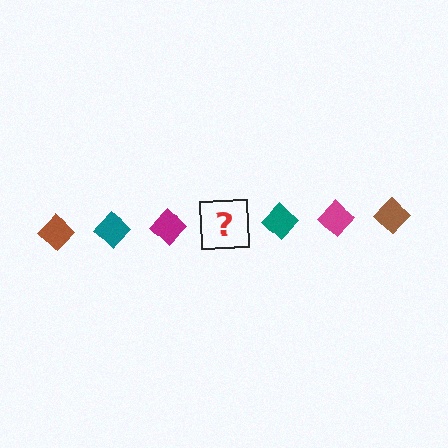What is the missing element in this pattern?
The missing element is a brown diamond.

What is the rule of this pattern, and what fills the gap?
The rule is that the pattern cycles through brown, teal, magenta diamonds. The gap should be filled with a brown diamond.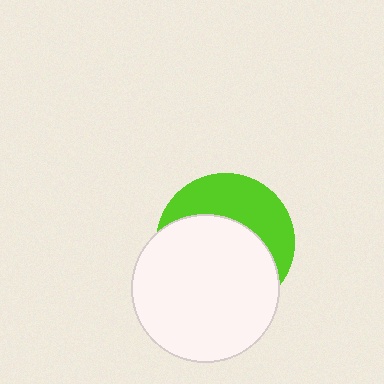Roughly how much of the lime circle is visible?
A small part of it is visible (roughly 39%).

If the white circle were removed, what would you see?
You would see the complete lime circle.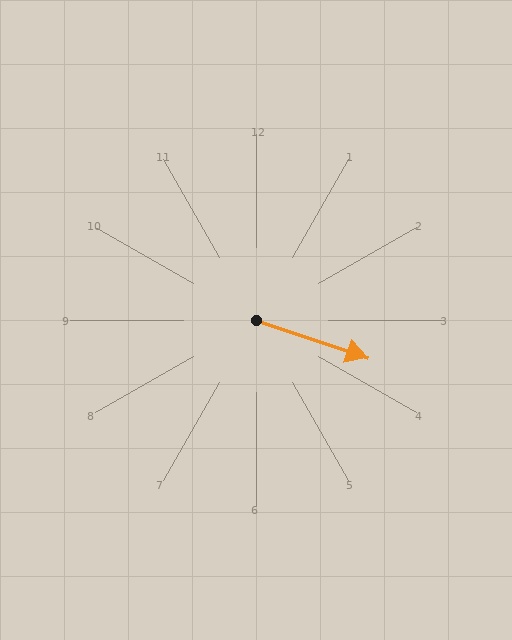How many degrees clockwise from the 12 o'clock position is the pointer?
Approximately 109 degrees.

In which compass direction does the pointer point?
East.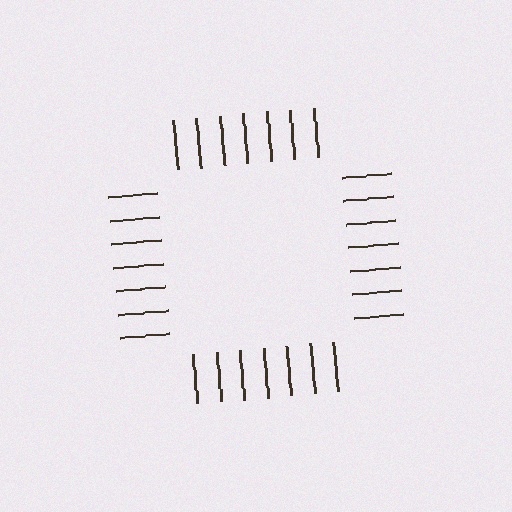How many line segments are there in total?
28 — 7 along each of the 4 edges.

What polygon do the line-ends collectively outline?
An illusory square — the line segments terminate on its edges but no continuous stroke is drawn.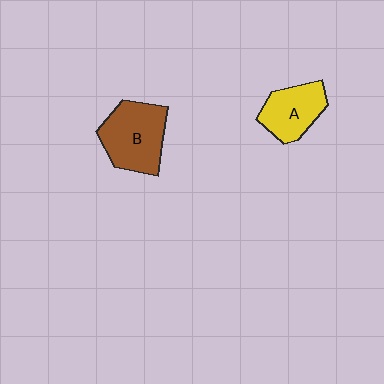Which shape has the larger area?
Shape B (brown).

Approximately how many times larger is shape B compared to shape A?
Approximately 1.4 times.